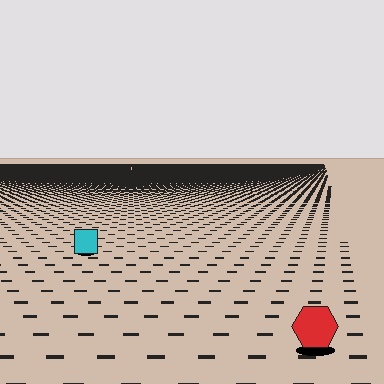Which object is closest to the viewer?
The red hexagon is closest. The texture marks near it are larger and more spread out.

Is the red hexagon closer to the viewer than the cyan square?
Yes. The red hexagon is closer — you can tell from the texture gradient: the ground texture is coarser near it.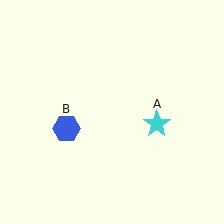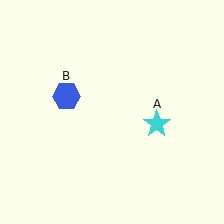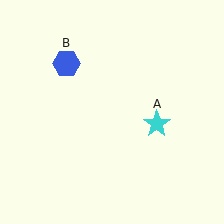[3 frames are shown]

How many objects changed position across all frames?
1 object changed position: blue hexagon (object B).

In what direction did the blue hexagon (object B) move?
The blue hexagon (object B) moved up.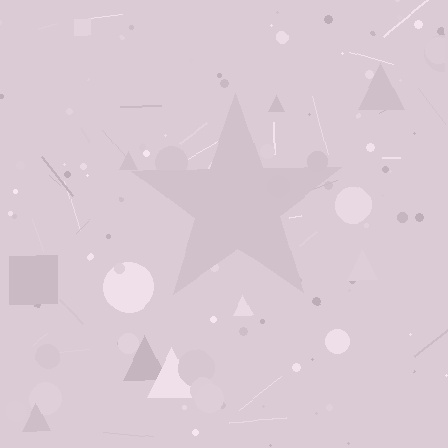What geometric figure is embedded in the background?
A star is embedded in the background.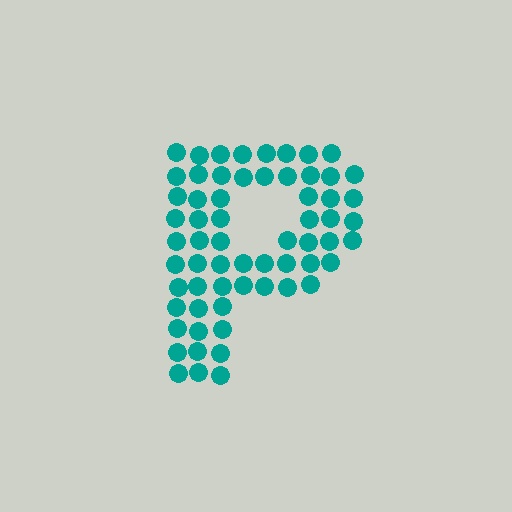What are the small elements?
The small elements are circles.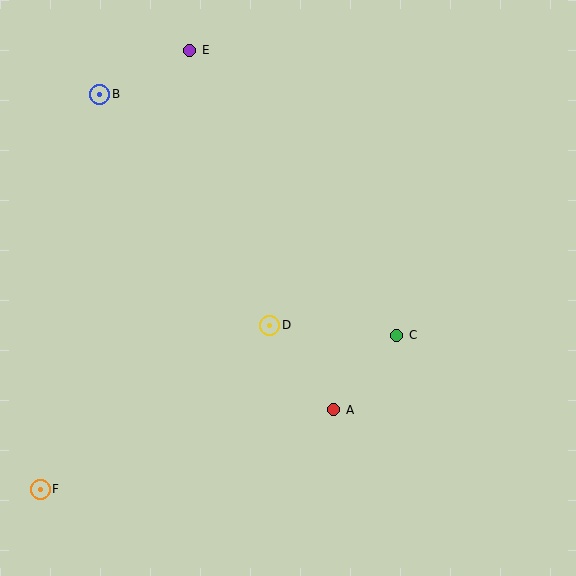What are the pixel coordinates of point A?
Point A is at (334, 410).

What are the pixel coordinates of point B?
Point B is at (100, 94).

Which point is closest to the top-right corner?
Point C is closest to the top-right corner.